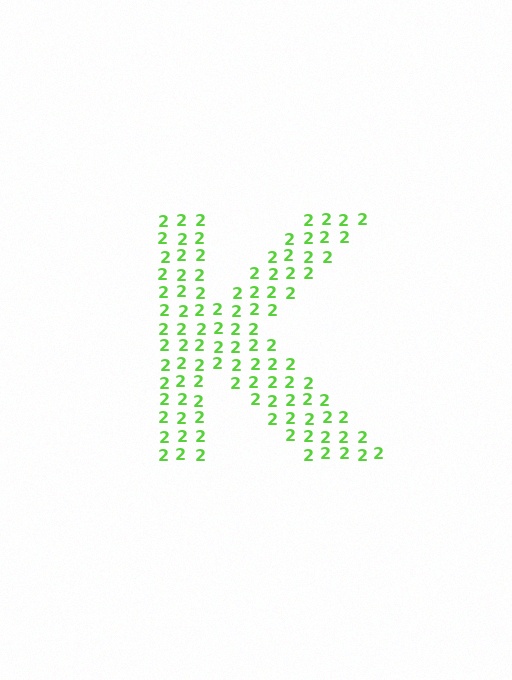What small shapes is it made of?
It is made of small digit 2's.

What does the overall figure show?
The overall figure shows the letter K.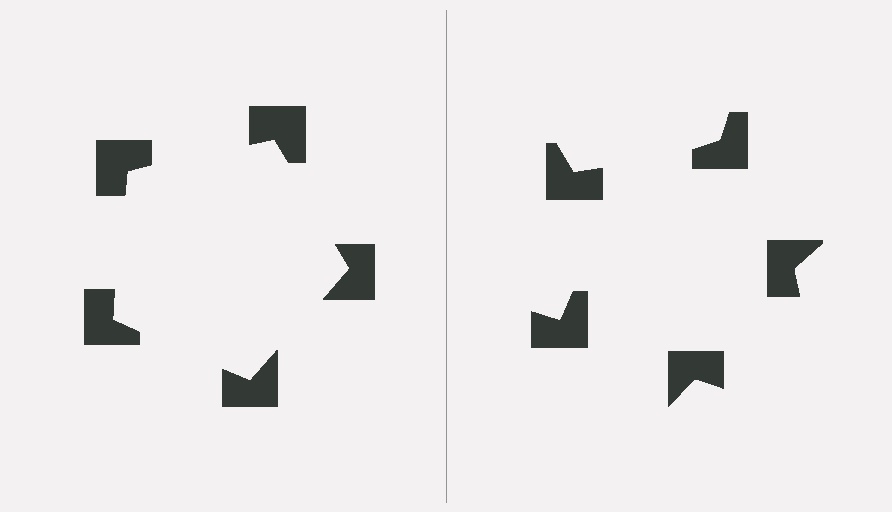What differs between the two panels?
The notched squares are positioned identically on both sides; only the wedge orientations differ. On the left they align to a pentagon; on the right they are misaligned.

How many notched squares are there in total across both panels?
10 — 5 on each side.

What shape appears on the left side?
An illusory pentagon.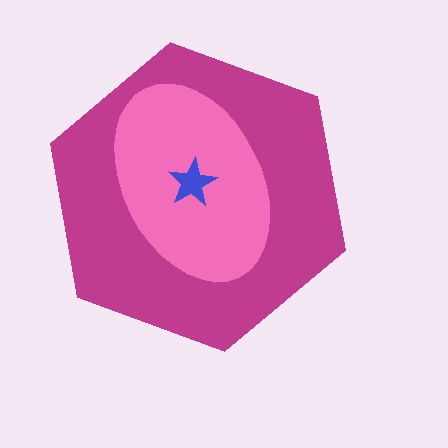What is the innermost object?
The blue star.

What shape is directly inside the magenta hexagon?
The pink ellipse.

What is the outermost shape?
The magenta hexagon.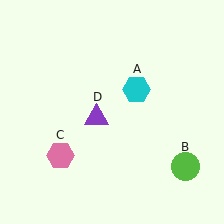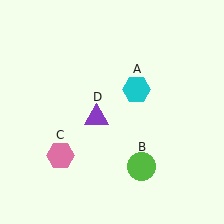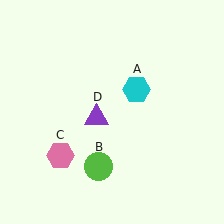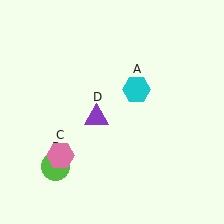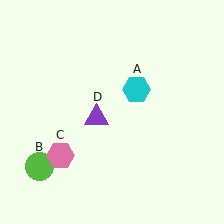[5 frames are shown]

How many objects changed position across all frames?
1 object changed position: lime circle (object B).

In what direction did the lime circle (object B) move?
The lime circle (object B) moved left.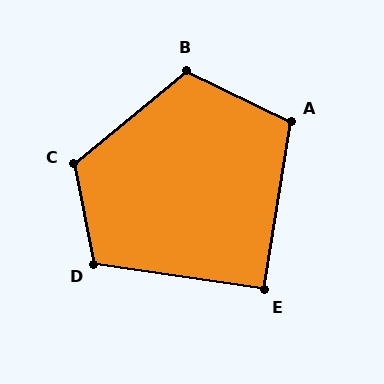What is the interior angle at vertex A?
Approximately 107 degrees (obtuse).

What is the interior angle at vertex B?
Approximately 115 degrees (obtuse).